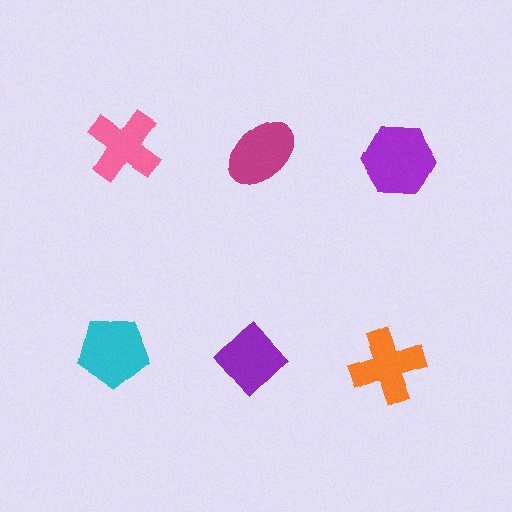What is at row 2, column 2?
A purple diamond.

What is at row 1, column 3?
A purple hexagon.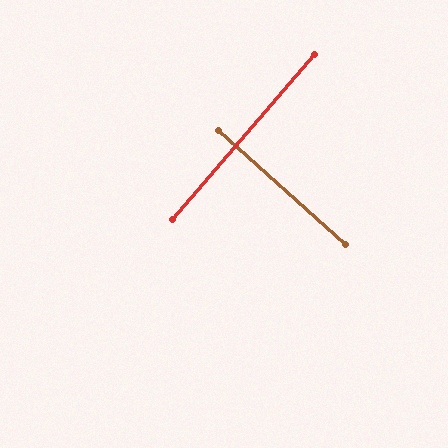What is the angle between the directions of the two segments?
Approximately 89 degrees.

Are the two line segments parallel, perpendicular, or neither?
Perpendicular — they meet at approximately 89°.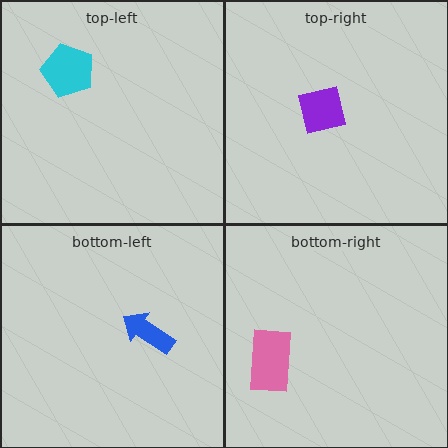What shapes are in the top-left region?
The cyan pentagon.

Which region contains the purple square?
The top-right region.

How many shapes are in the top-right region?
1.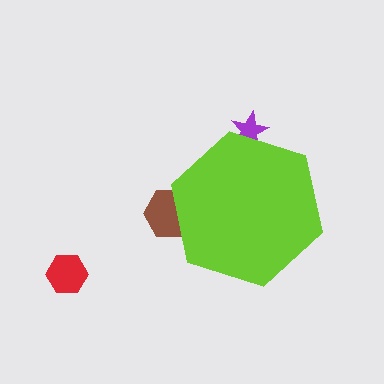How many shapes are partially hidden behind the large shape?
2 shapes are partially hidden.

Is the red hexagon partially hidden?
No, the red hexagon is fully visible.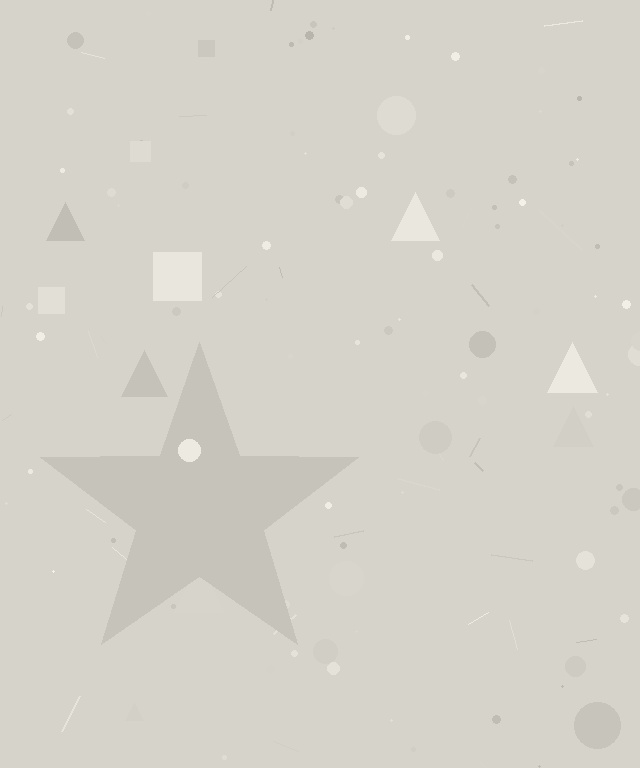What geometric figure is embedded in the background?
A star is embedded in the background.